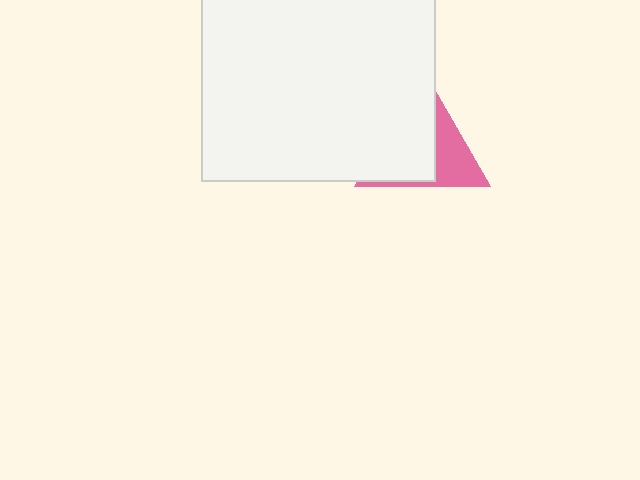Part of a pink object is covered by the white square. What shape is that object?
It is a triangle.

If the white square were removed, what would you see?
You would see the complete pink triangle.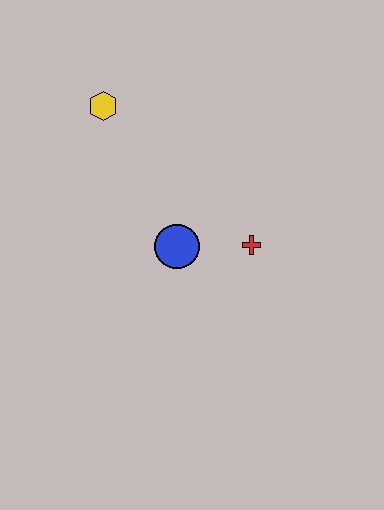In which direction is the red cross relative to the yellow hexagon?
The red cross is to the right of the yellow hexagon.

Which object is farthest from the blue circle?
The yellow hexagon is farthest from the blue circle.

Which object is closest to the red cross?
The blue circle is closest to the red cross.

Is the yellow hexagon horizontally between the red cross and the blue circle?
No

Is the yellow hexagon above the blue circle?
Yes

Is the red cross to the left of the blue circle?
No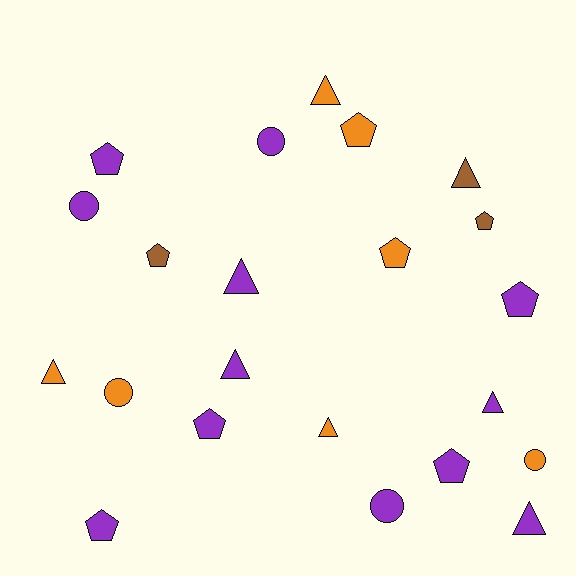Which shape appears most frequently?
Pentagon, with 9 objects.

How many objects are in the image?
There are 22 objects.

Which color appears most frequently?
Purple, with 12 objects.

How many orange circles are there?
There are 2 orange circles.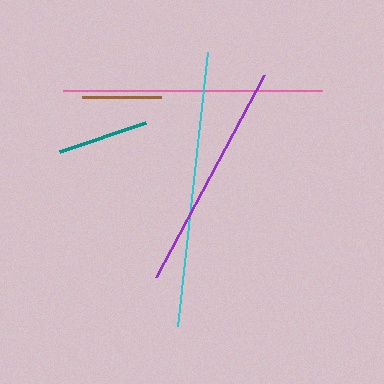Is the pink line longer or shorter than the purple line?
The pink line is longer than the purple line.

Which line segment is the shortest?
The brown line is the shortest at approximately 79 pixels.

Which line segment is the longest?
The cyan line is the longest at approximately 276 pixels.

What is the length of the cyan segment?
The cyan segment is approximately 276 pixels long.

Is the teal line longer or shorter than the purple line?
The purple line is longer than the teal line.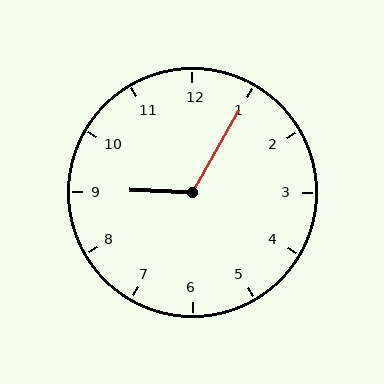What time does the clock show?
9:05.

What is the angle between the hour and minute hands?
Approximately 118 degrees.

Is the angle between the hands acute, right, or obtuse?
It is obtuse.